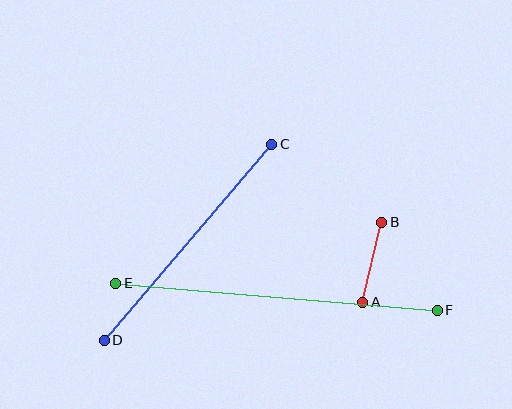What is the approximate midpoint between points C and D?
The midpoint is at approximately (188, 242) pixels.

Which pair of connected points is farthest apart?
Points E and F are farthest apart.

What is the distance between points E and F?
The distance is approximately 322 pixels.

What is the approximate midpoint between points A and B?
The midpoint is at approximately (372, 262) pixels.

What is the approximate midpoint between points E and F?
The midpoint is at approximately (276, 297) pixels.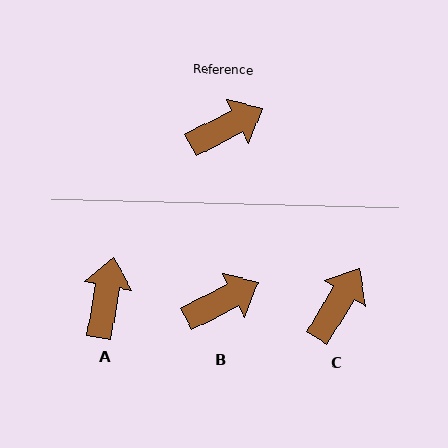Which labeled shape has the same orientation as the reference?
B.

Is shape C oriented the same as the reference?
No, it is off by about 31 degrees.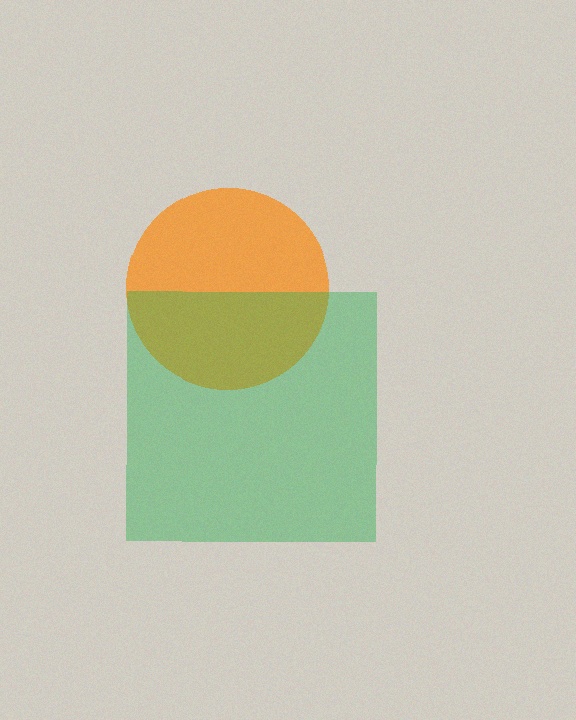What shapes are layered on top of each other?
The layered shapes are: an orange circle, a green square.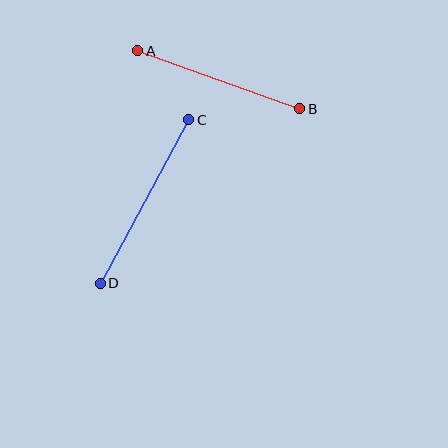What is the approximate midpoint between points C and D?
The midpoint is at approximately (145, 202) pixels.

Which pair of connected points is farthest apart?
Points C and D are farthest apart.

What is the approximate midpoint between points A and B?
The midpoint is at approximately (219, 80) pixels.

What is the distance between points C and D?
The distance is approximately 186 pixels.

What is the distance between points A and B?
The distance is approximately 172 pixels.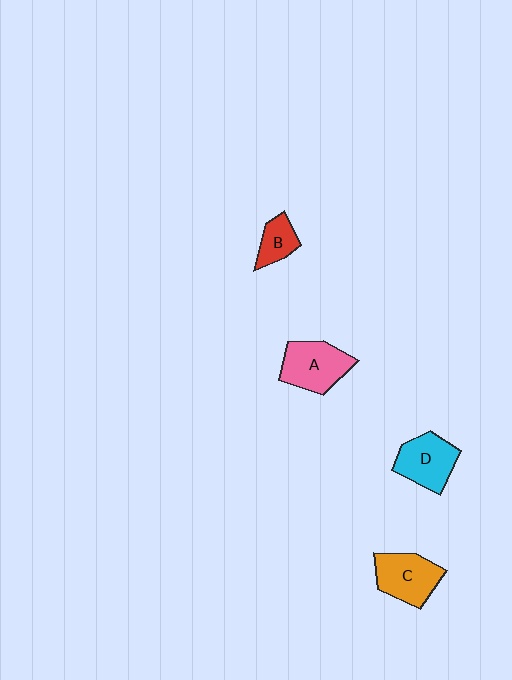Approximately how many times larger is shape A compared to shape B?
Approximately 1.9 times.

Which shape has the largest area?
Shape A (pink).